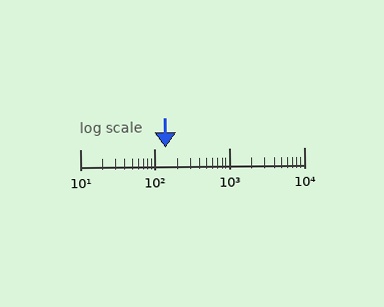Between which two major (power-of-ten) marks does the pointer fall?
The pointer is between 100 and 1000.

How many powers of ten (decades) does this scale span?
The scale spans 3 decades, from 10 to 10000.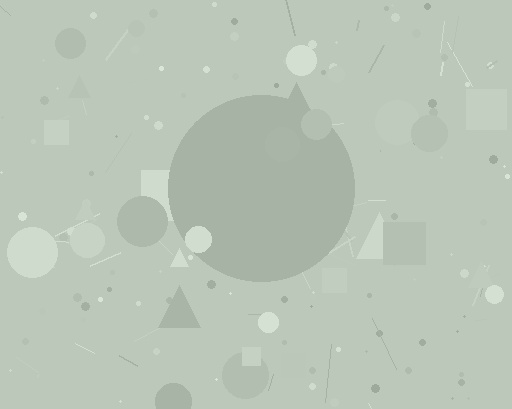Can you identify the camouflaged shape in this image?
The camouflaged shape is a circle.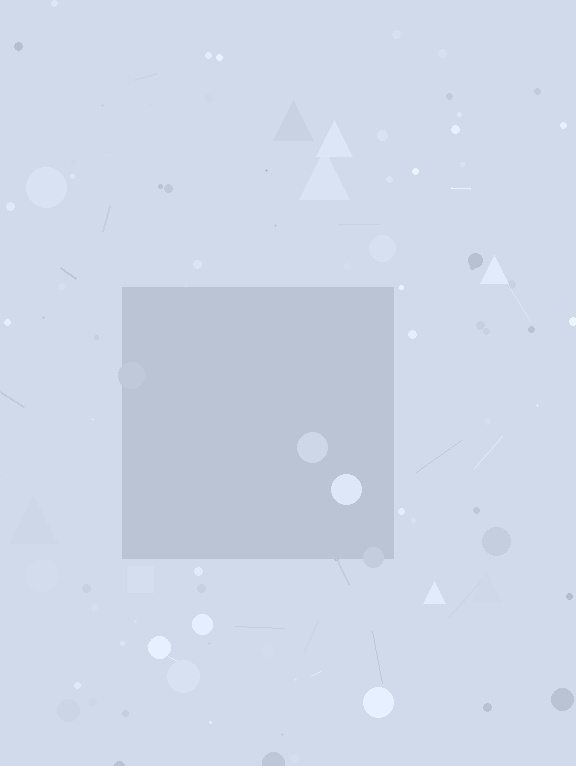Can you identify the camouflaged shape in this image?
The camouflaged shape is a square.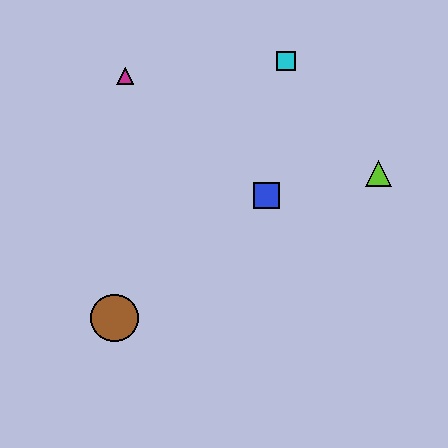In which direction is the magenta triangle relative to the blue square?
The magenta triangle is to the left of the blue square.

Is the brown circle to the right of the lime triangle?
No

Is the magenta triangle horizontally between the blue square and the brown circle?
Yes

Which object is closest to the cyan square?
The blue square is closest to the cyan square.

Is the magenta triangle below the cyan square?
Yes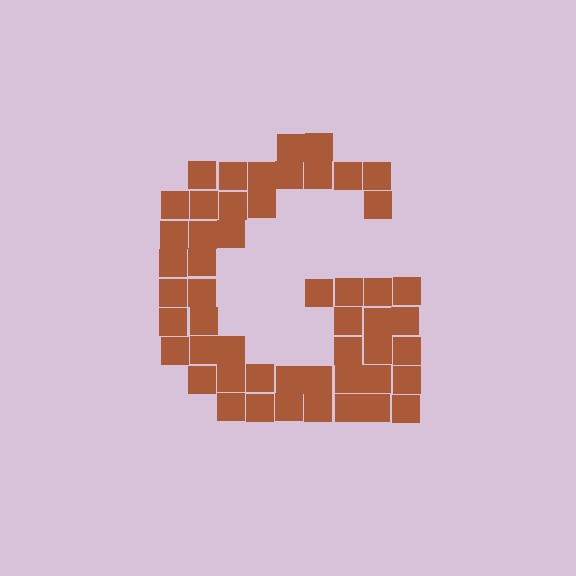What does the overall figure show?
The overall figure shows the letter G.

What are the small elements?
The small elements are squares.